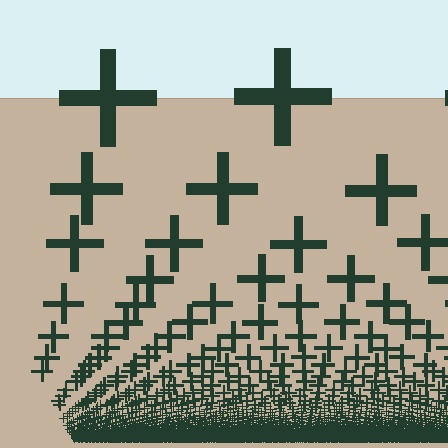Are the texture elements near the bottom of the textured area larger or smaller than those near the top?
Smaller. The gradient is inverted — elements near the bottom are smaller and denser.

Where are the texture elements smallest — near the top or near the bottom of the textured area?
Near the bottom.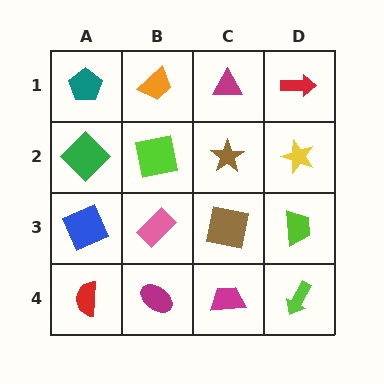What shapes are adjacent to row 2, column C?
A magenta triangle (row 1, column C), a brown square (row 3, column C), a lime square (row 2, column B), a yellow star (row 2, column D).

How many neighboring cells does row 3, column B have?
4.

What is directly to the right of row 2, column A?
A lime square.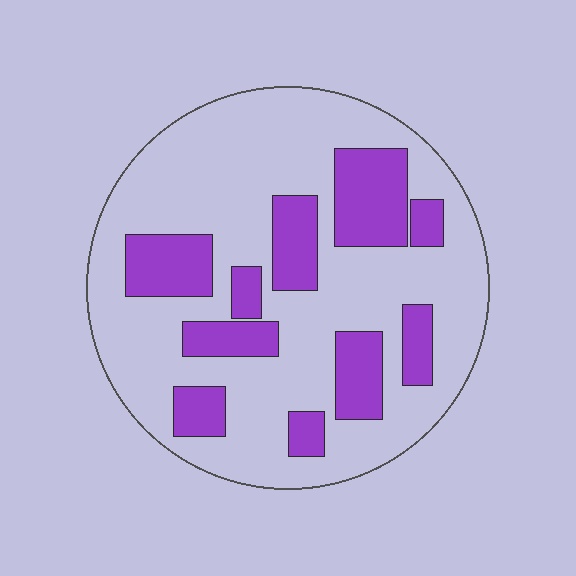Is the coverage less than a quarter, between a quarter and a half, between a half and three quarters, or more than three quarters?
Between a quarter and a half.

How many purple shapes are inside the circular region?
10.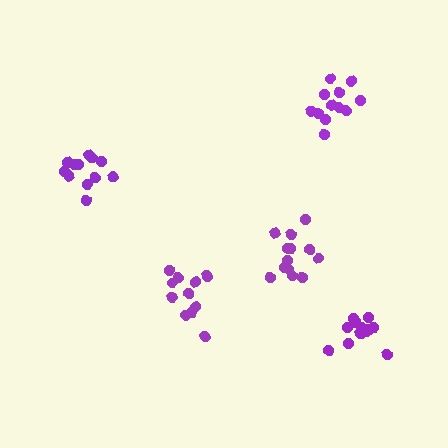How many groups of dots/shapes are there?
There are 5 groups.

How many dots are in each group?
Group 1: 12 dots, Group 2: 12 dots, Group 3: 12 dots, Group 4: 13 dots, Group 5: 13 dots (62 total).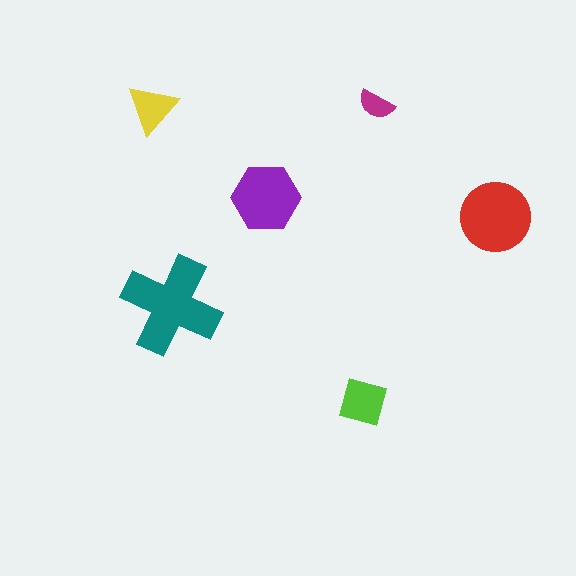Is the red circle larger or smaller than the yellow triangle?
Larger.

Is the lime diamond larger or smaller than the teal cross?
Smaller.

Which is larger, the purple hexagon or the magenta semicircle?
The purple hexagon.